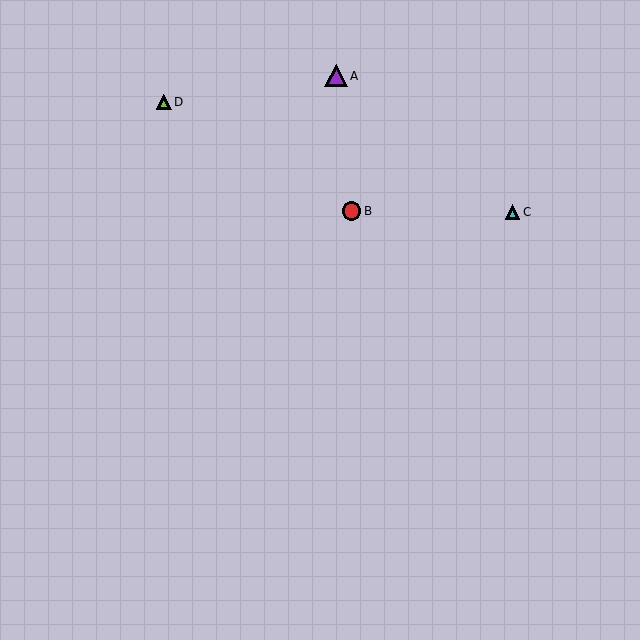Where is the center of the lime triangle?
The center of the lime triangle is at (164, 102).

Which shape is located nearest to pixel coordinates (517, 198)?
The cyan triangle (labeled C) at (513, 212) is nearest to that location.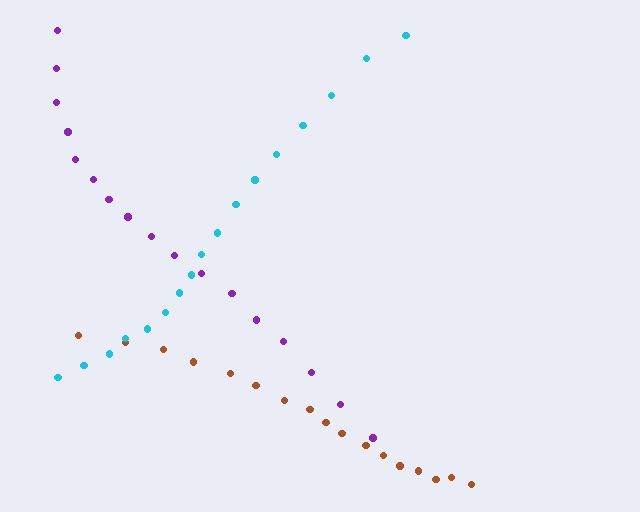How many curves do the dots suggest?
There are 3 distinct paths.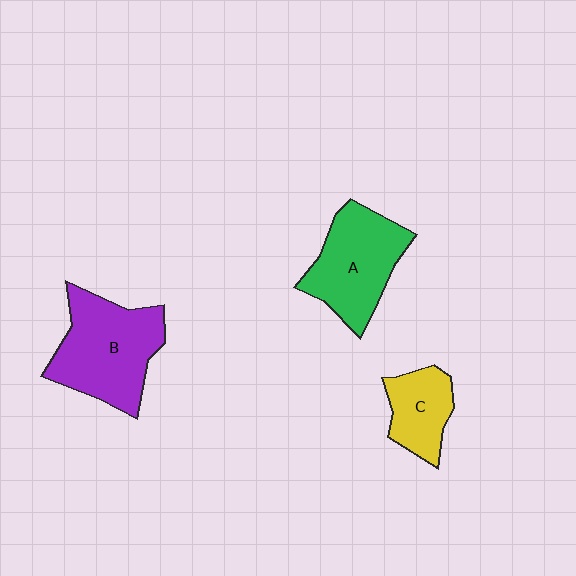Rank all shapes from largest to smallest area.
From largest to smallest: B (purple), A (green), C (yellow).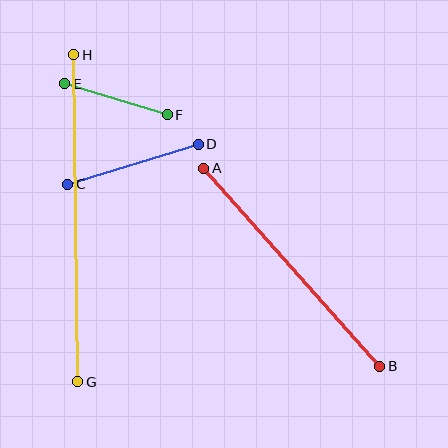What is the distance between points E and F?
The distance is approximately 107 pixels.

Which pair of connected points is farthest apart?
Points G and H are farthest apart.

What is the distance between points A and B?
The distance is approximately 265 pixels.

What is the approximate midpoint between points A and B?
The midpoint is at approximately (292, 267) pixels.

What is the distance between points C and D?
The distance is approximately 137 pixels.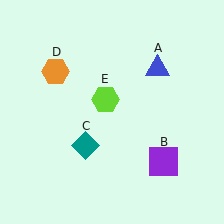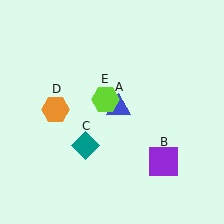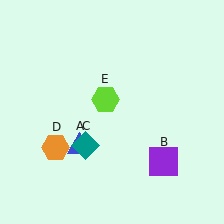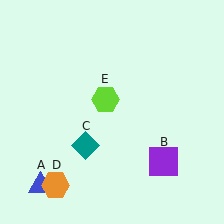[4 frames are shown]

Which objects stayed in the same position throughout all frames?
Purple square (object B) and teal diamond (object C) and lime hexagon (object E) remained stationary.